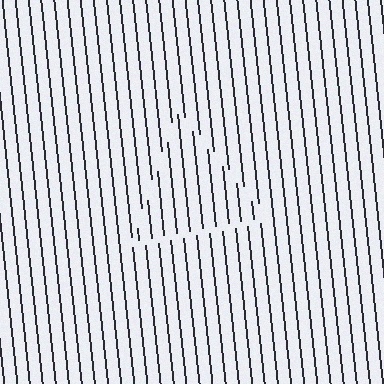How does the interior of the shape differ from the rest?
The interior of the shape contains the same grating, shifted by half a period — the contour is defined by the phase discontinuity where line-ends from the inner and outer gratings abut.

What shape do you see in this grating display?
An illusory triangle. The interior of the shape contains the same grating, shifted by half a period — the contour is defined by the phase discontinuity where line-ends from the inner and outer gratings abut.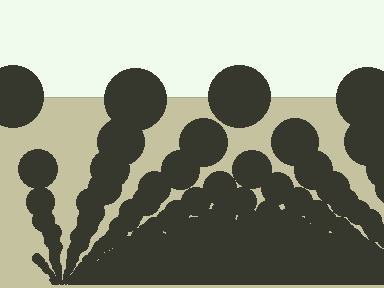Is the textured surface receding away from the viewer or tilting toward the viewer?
The surface appears to tilt toward the viewer. Texture elements get larger and sparser toward the top.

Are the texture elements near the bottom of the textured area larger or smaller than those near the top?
Smaller. The gradient is inverted — elements near the bottom are smaller and denser.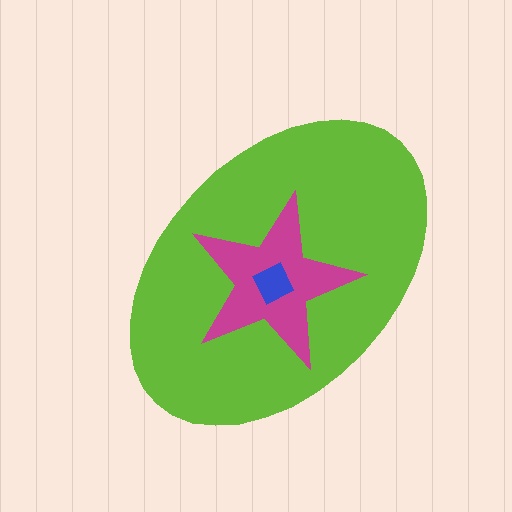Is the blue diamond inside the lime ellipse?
Yes.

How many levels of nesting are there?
3.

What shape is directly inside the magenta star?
The blue diamond.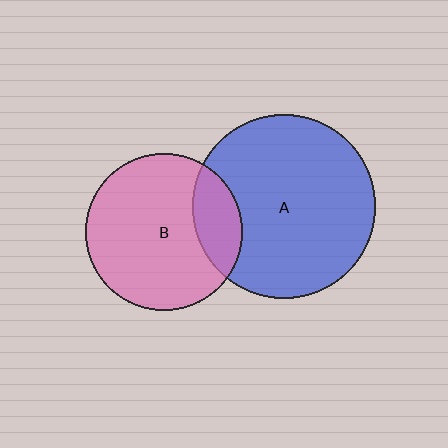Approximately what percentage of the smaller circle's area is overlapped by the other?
Approximately 20%.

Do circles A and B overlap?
Yes.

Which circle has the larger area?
Circle A (blue).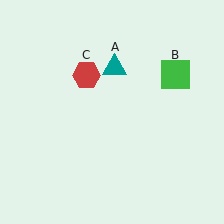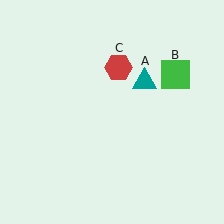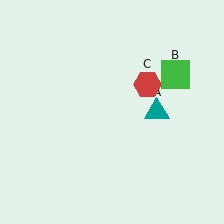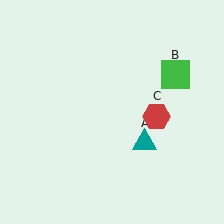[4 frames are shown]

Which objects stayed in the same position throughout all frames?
Green square (object B) remained stationary.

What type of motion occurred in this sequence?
The teal triangle (object A), red hexagon (object C) rotated clockwise around the center of the scene.